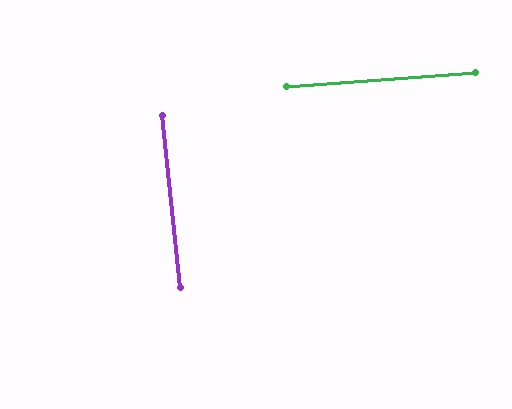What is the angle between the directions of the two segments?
Approximately 88 degrees.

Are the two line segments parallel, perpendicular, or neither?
Perpendicular — they meet at approximately 88°.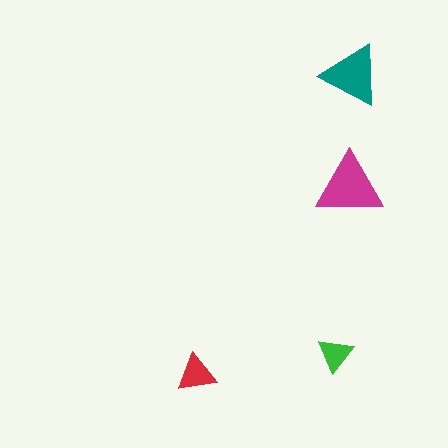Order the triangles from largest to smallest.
the magenta one, the teal one, the red one, the green one.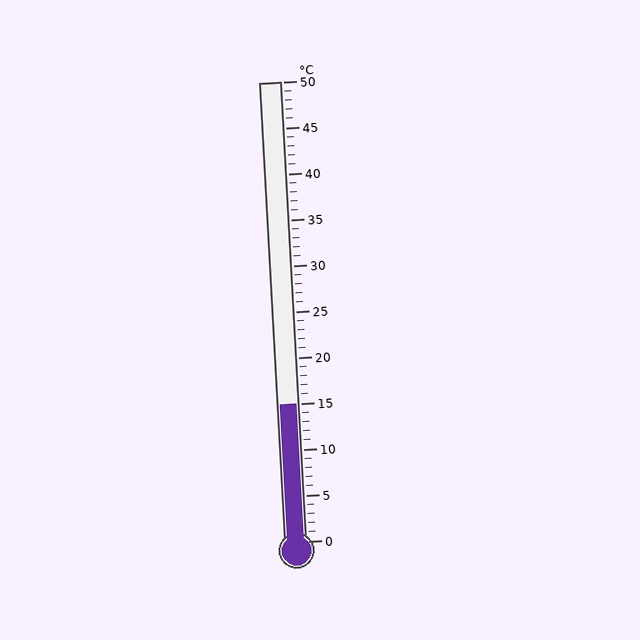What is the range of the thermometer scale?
The thermometer scale ranges from 0°C to 50°C.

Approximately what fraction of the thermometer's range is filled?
The thermometer is filled to approximately 30% of its range.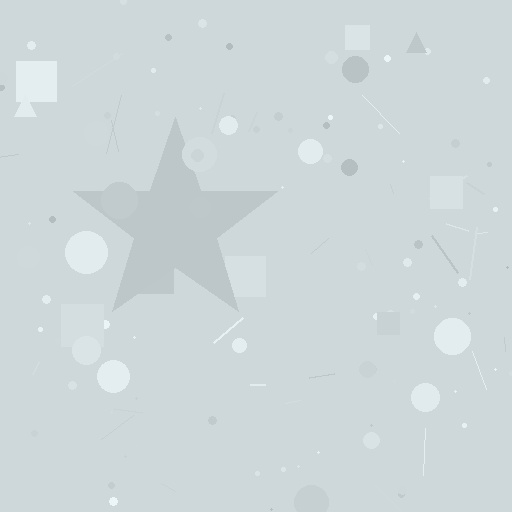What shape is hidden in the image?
A star is hidden in the image.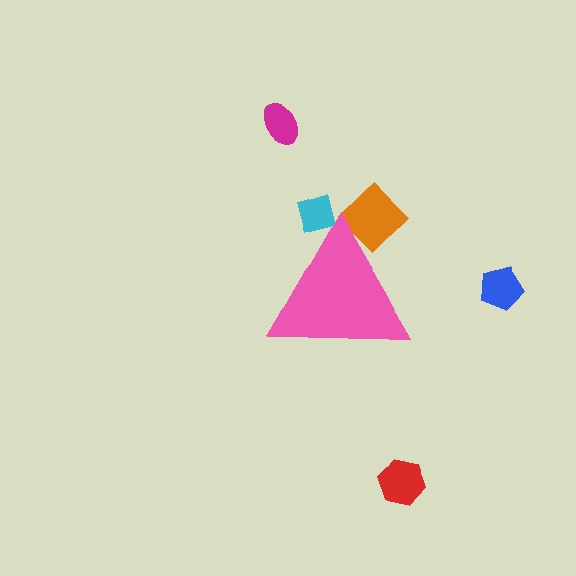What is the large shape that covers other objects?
A pink triangle.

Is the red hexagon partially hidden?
No, the red hexagon is fully visible.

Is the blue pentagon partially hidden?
No, the blue pentagon is fully visible.